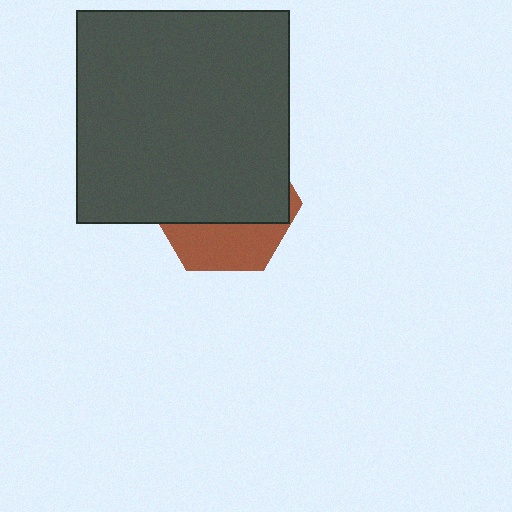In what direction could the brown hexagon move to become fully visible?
The brown hexagon could move down. That would shift it out from behind the dark gray square entirely.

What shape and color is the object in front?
The object in front is a dark gray square.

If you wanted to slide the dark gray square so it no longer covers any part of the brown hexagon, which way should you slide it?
Slide it up — that is the most direct way to separate the two shapes.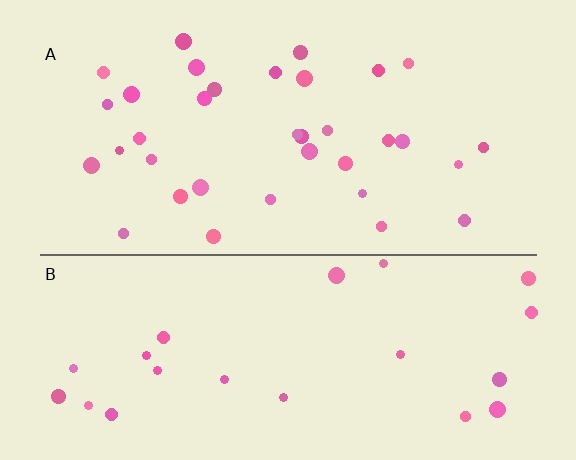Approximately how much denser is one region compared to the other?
Approximately 1.5× — region A over region B.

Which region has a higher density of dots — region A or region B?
A (the top).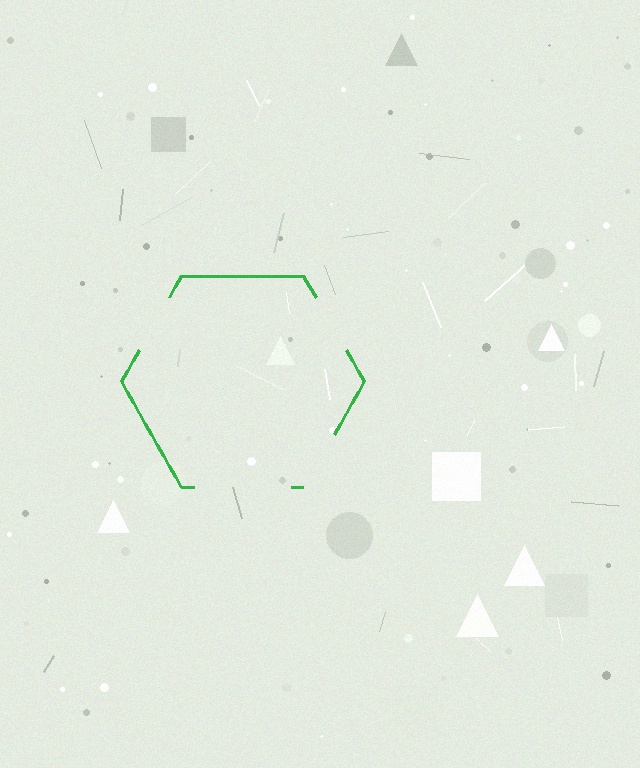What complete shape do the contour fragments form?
The contour fragments form a hexagon.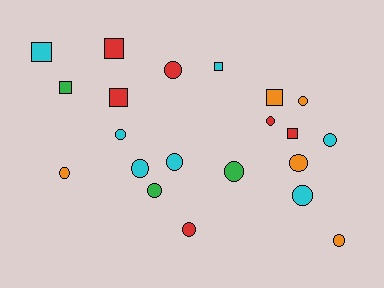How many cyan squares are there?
There are 2 cyan squares.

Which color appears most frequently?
Cyan, with 7 objects.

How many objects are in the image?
There are 21 objects.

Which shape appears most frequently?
Circle, with 14 objects.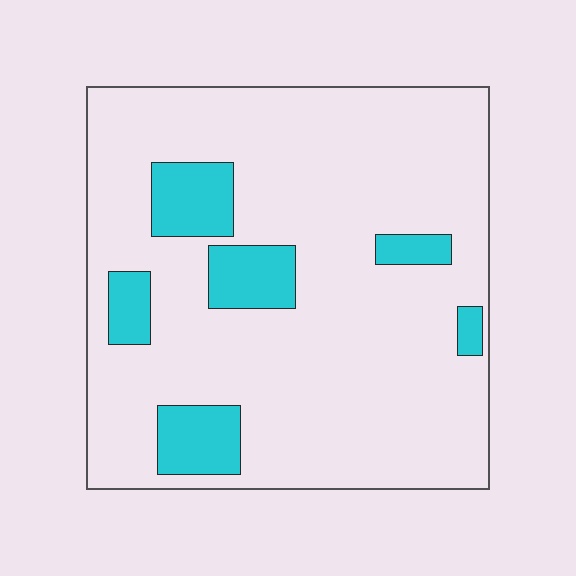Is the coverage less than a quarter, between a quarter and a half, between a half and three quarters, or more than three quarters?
Less than a quarter.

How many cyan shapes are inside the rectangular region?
6.